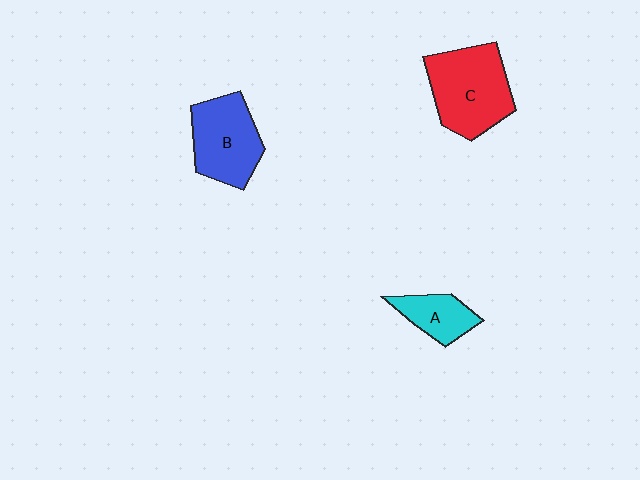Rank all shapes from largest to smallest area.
From largest to smallest: C (red), B (blue), A (cyan).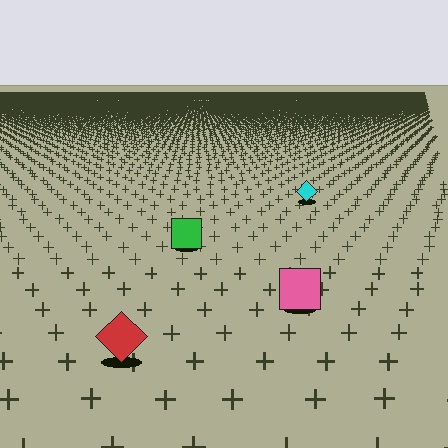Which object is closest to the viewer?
The red diamond is closest. The texture marks near it are larger and more spread out.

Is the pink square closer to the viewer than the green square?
Yes. The pink square is closer — you can tell from the texture gradient: the ground texture is coarser near it.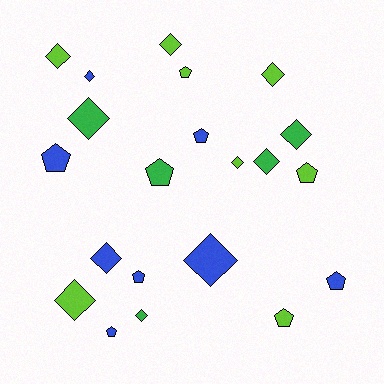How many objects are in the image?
There are 21 objects.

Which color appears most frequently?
Blue, with 8 objects.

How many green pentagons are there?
There is 1 green pentagon.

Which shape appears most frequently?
Diamond, with 12 objects.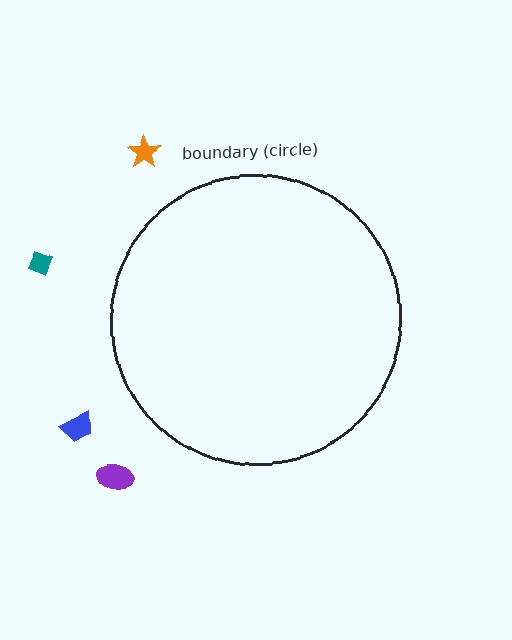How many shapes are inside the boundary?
0 inside, 4 outside.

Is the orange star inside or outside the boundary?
Outside.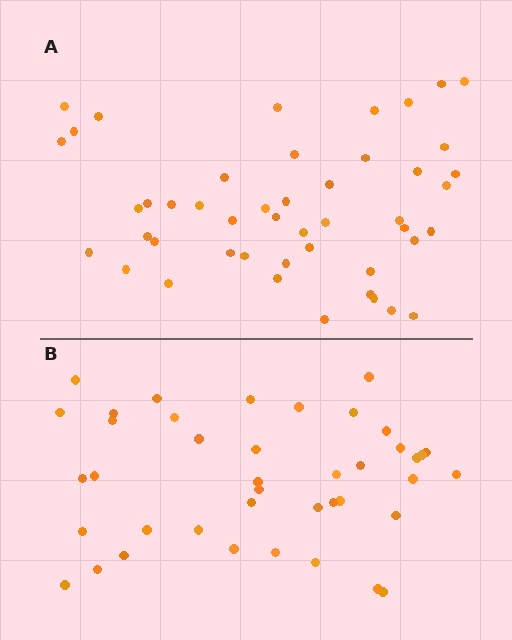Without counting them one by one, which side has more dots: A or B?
Region A (the top region) has more dots.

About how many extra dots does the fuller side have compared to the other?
Region A has about 6 more dots than region B.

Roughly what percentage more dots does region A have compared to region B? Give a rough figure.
About 15% more.